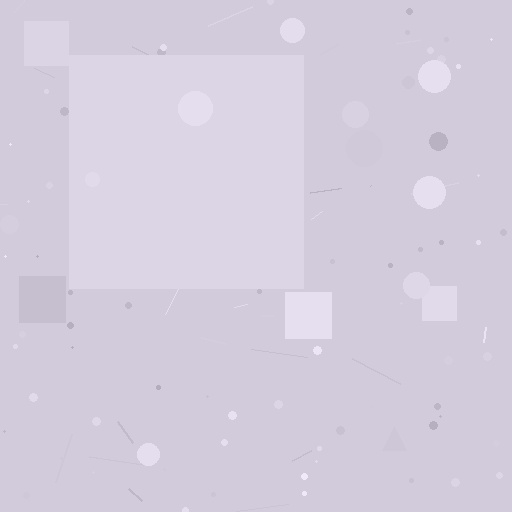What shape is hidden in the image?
A square is hidden in the image.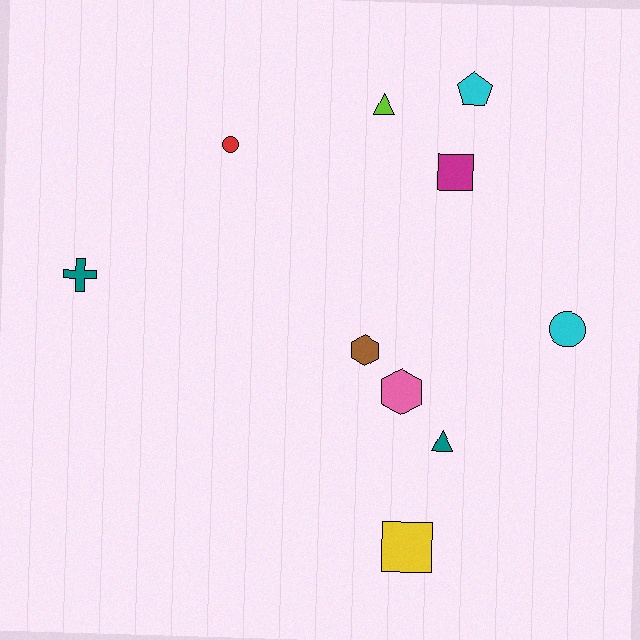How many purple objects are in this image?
There are no purple objects.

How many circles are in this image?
There are 2 circles.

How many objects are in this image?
There are 10 objects.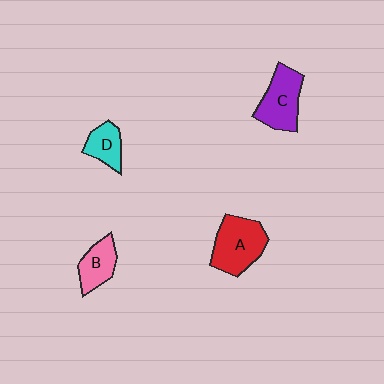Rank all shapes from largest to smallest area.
From largest to smallest: A (red), C (purple), B (pink), D (cyan).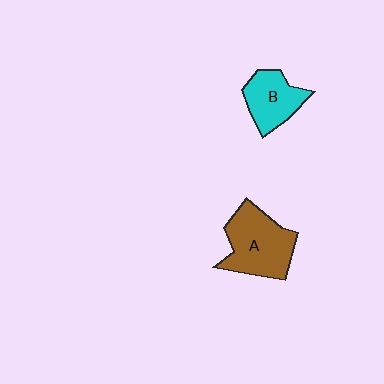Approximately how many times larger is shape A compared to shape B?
Approximately 1.5 times.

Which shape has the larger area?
Shape A (brown).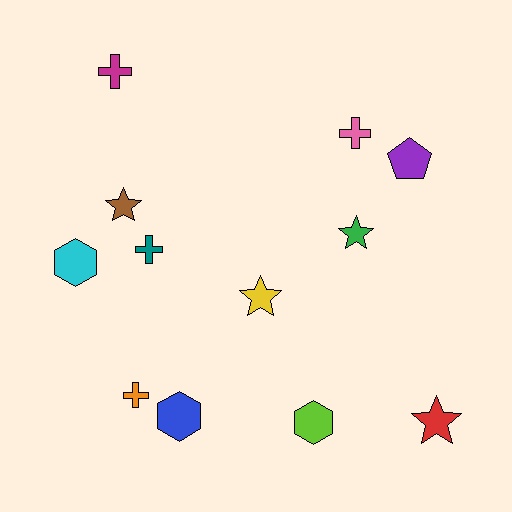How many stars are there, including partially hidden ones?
There are 4 stars.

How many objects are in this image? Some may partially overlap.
There are 12 objects.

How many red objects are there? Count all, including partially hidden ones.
There is 1 red object.